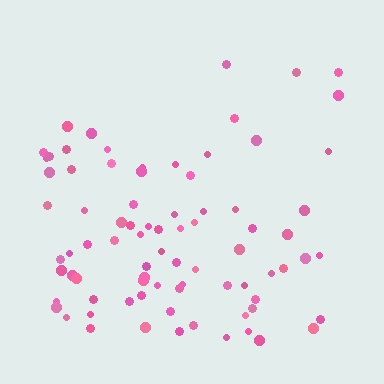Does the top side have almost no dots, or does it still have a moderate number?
Still a moderate number, just noticeably fewer than the bottom.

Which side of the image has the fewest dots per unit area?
The top.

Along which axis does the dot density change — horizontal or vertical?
Vertical.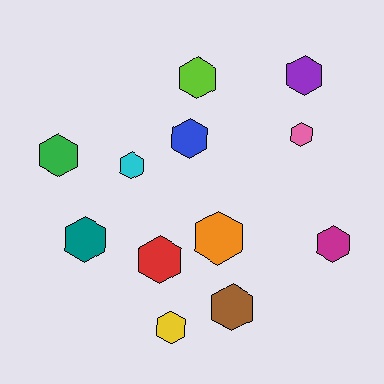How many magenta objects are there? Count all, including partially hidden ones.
There is 1 magenta object.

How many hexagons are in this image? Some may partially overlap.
There are 12 hexagons.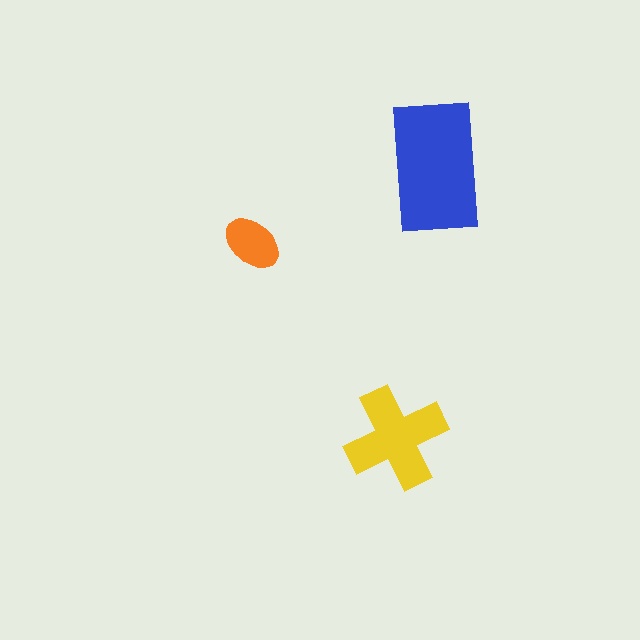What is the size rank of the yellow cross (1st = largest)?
2nd.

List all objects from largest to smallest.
The blue rectangle, the yellow cross, the orange ellipse.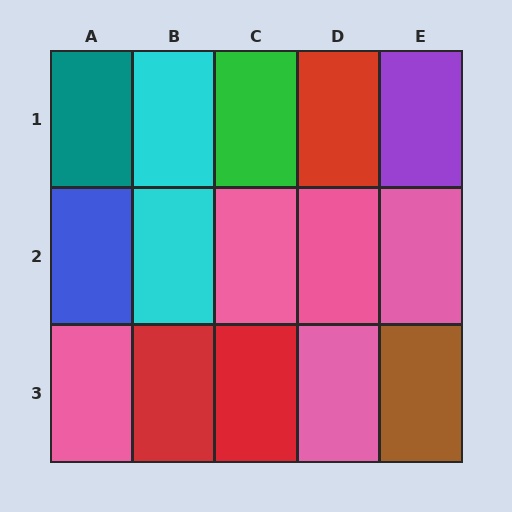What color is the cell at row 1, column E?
Purple.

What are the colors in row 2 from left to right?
Blue, cyan, pink, pink, pink.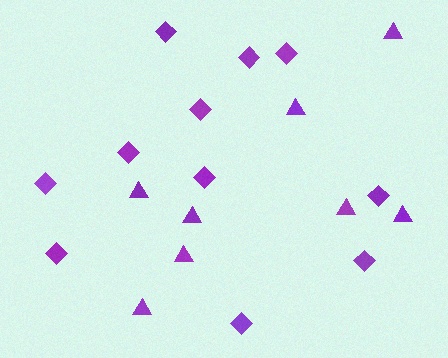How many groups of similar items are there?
There are 2 groups: one group of triangles (8) and one group of diamonds (11).